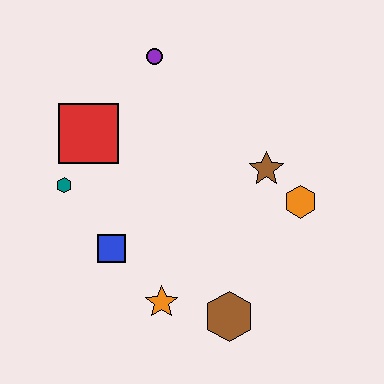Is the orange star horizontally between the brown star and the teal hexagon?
Yes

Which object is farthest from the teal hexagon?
The orange hexagon is farthest from the teal hexagon.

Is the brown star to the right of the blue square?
Yes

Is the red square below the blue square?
No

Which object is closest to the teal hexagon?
The red square is closest to the teal hexagon.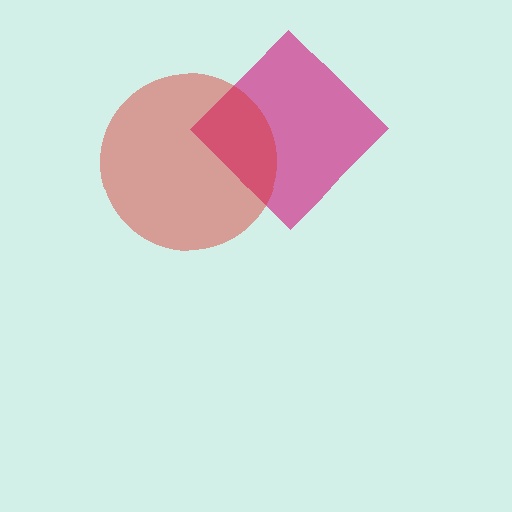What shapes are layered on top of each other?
The layered shapes are: a magenta diamond, a red circle.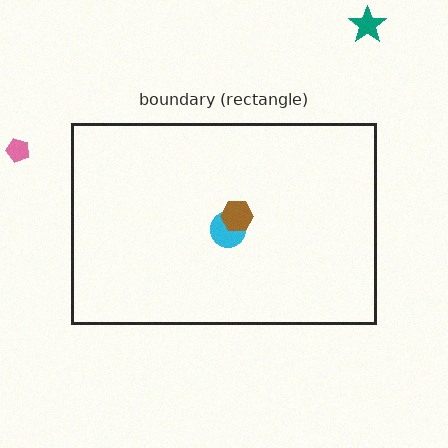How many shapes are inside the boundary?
2 inside, 2 outside.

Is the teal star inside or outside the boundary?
Outside.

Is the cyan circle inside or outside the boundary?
Inside.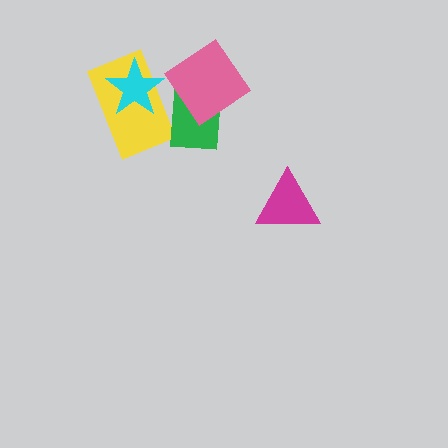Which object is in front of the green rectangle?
The pink diamond is in front of the green rectangle.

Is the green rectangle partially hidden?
Yes, it is partially covered by another shape.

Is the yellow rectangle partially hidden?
Yes, it is partially covered by another shape.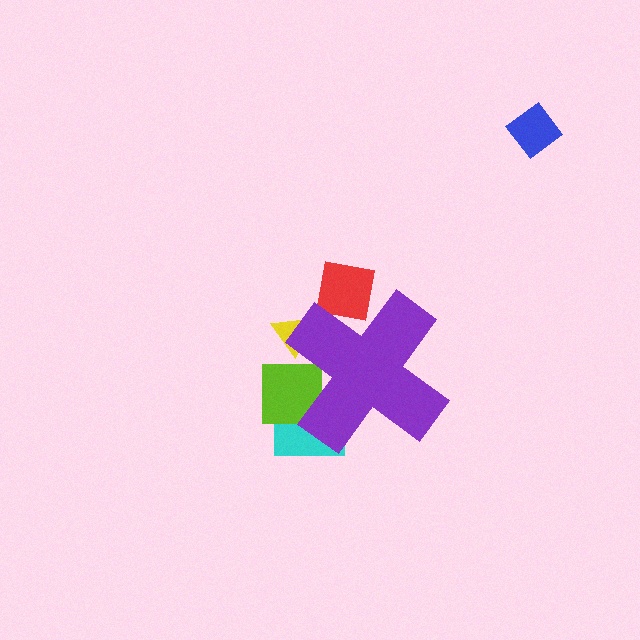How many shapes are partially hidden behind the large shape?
4 shapes are partially hidden.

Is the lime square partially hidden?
Yes, the lime square is partially hidden behind the purple cross.